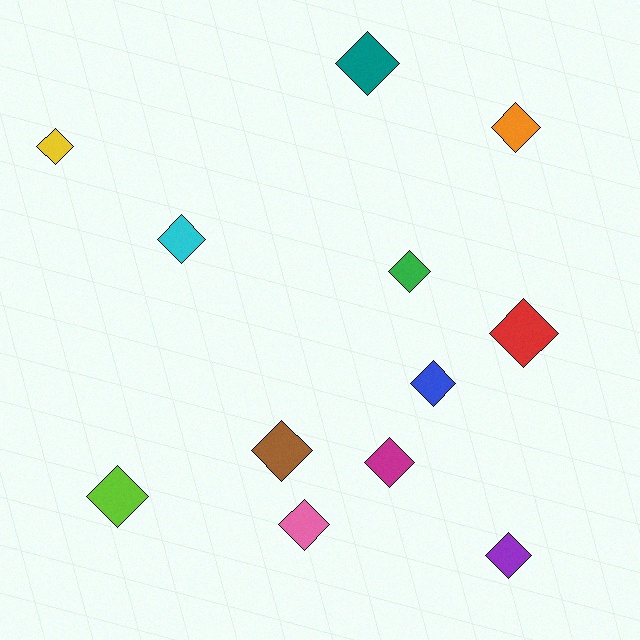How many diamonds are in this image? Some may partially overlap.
There are 12 diamonds.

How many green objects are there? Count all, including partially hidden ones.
There is 1 green object.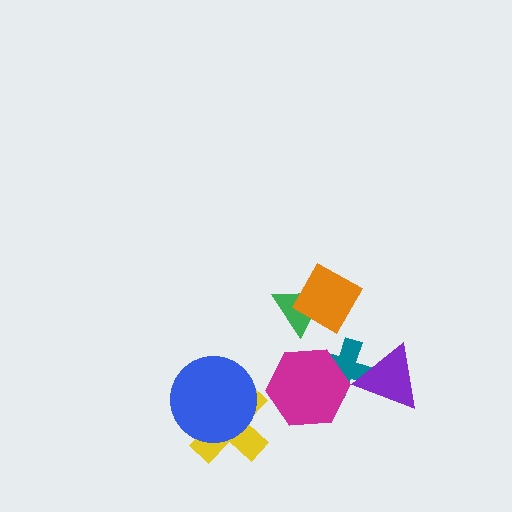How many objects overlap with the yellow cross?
1 object overlaps with the yellow cross.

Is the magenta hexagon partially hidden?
No, no other shape covers it.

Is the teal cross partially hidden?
Yes, it is partially covered by another shape.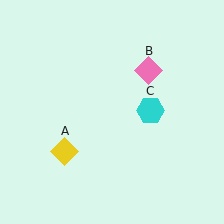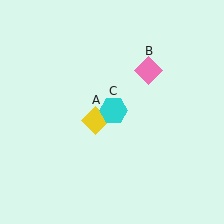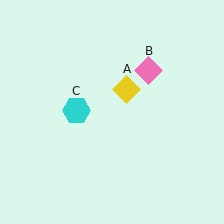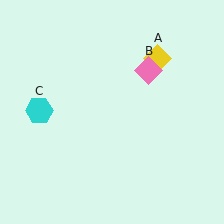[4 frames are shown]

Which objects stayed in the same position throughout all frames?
Pink diamond (object B) remained stationary.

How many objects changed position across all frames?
2 objects changed position: yellow diamond (object A), cyan hexagon (object C).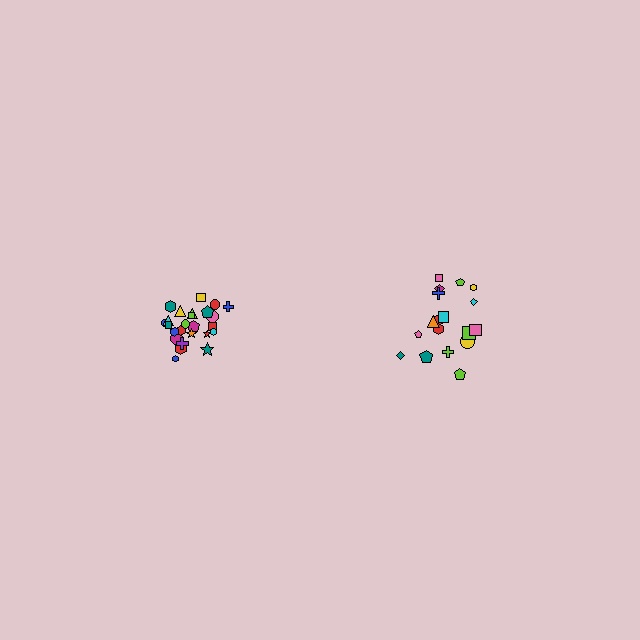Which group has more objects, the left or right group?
The left group.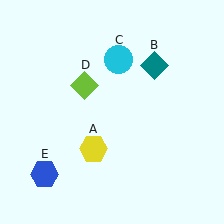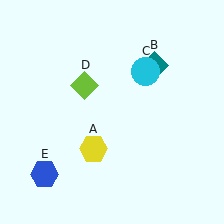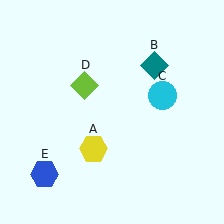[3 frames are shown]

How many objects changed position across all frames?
1 object changed position: cyan circle (object C).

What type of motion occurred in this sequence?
The cyan circle (object C) rotated clockwise around the center of the scene.